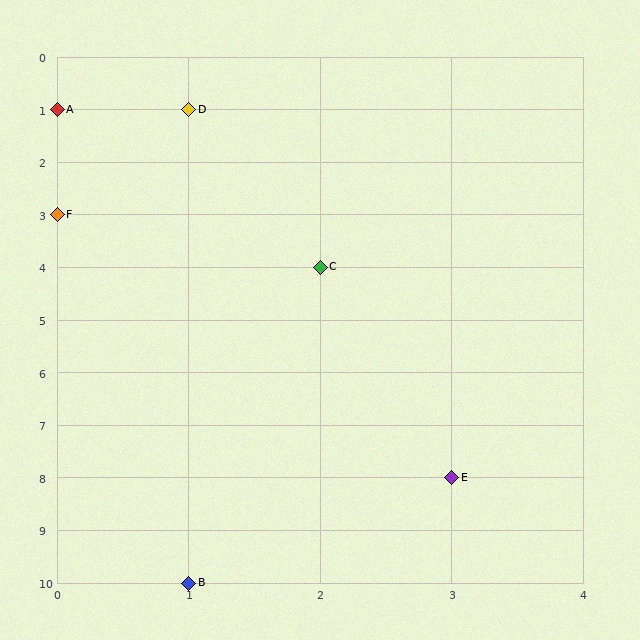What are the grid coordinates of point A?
Point A is at grid coordinates (0, 1).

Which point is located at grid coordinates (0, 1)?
Point A is at (0, 1).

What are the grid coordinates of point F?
Point F is at grid coordinates (0, 3).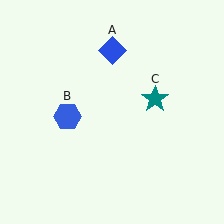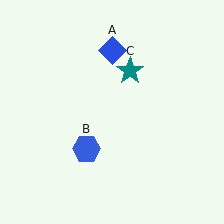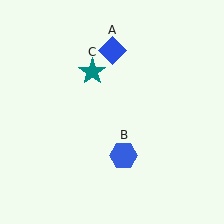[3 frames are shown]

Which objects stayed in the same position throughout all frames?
Blue diamond (object A) remained stationary.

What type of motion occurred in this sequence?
The blue hexagon (object B), teal star (object C) rotated counterclockwise around the center of the scene.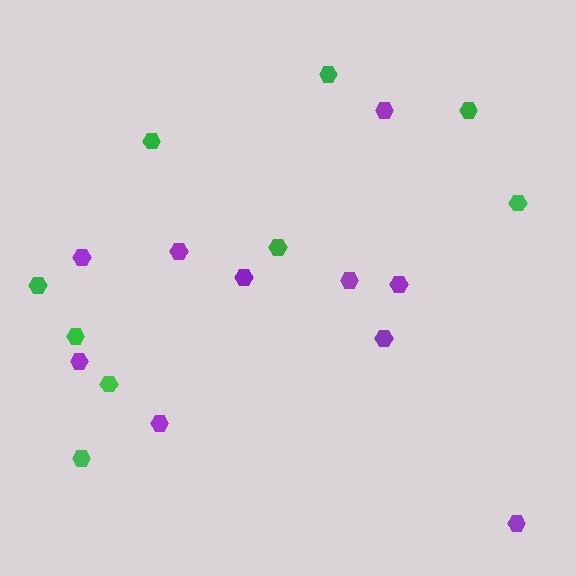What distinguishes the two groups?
There are 2 groups: one group of purple hexagons (10) and one group of green hexagons (9).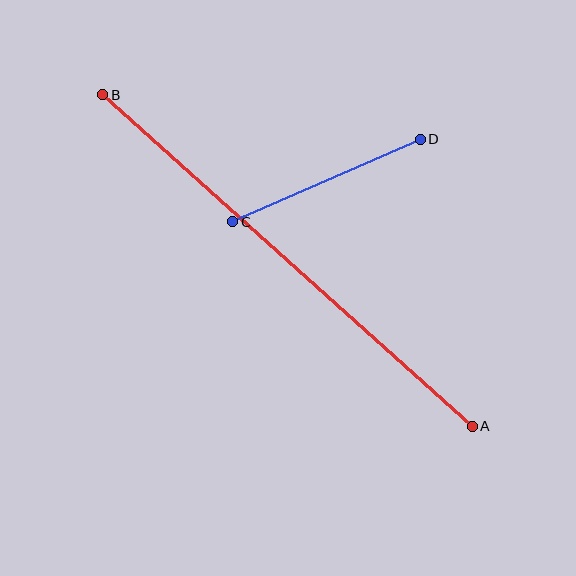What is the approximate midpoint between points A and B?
The midpoint is at approximately (288, 261) pixels.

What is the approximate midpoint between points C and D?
The midpoint is at approximately (327, 181) pixels.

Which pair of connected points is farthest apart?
Points A and B are farthest apart.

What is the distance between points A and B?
The distance is approximately 496 pixels.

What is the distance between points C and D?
The distance is approximately 205 pixels.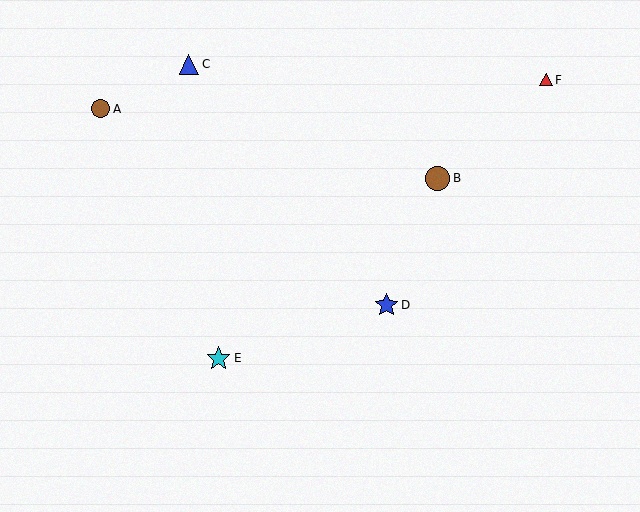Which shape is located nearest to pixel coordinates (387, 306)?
The blue star (labeled D) at (387, 305) is nearest to that location.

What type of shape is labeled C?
Shape C is a blue triangle.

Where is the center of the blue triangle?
The center of the blue triangle is at (189, 64).